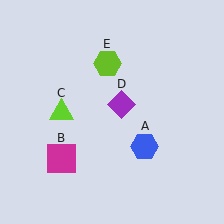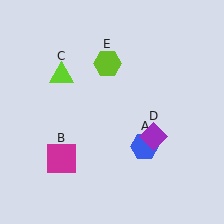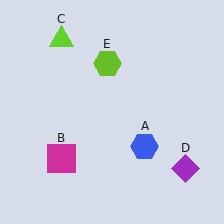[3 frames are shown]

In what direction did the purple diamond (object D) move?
The purple diamond (object D) moved down and to the right.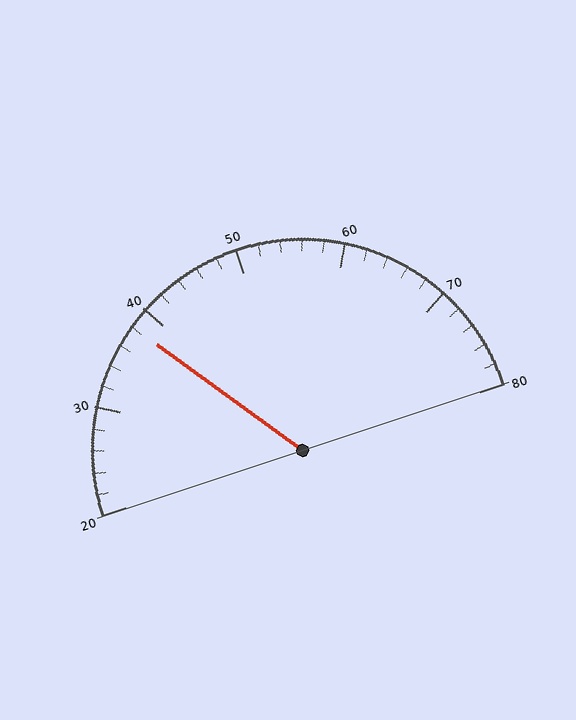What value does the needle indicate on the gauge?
The needle indicates approximately 38.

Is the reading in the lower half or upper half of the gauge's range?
The reading is in the lower half of the range (20 to 80).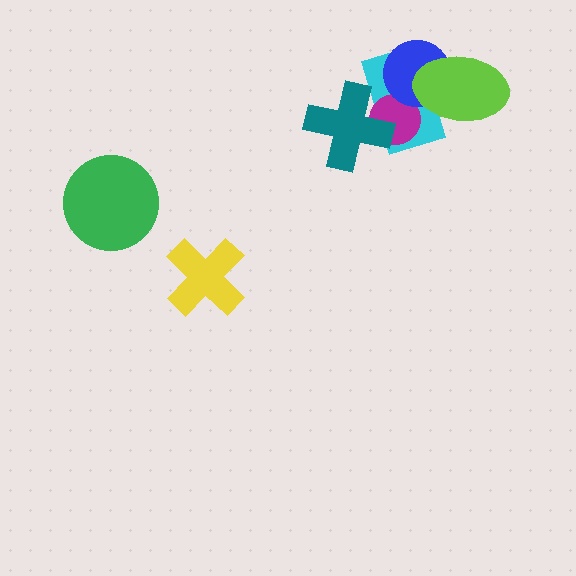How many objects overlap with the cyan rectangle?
4 objects overlap with the cyan rectangle.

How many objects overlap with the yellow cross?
0 objects overlap with the yellow cross.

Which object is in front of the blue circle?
The lime ellipse is in front of the blue circle.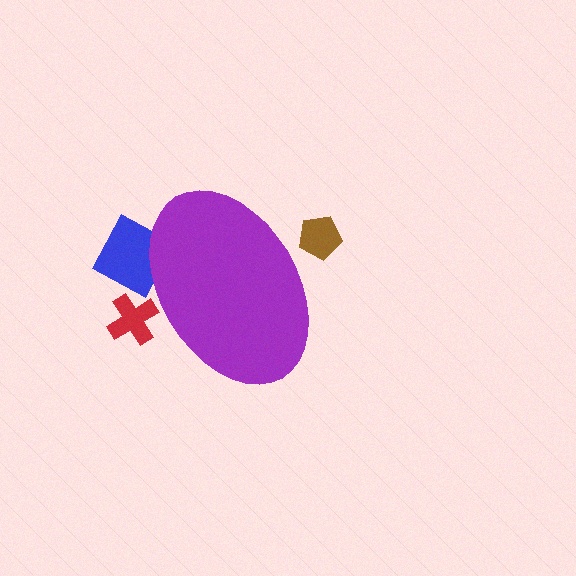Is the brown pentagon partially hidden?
Yes, the brown pentagon is partially hidden behind the purple ellipse.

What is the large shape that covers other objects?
A purple ellipse.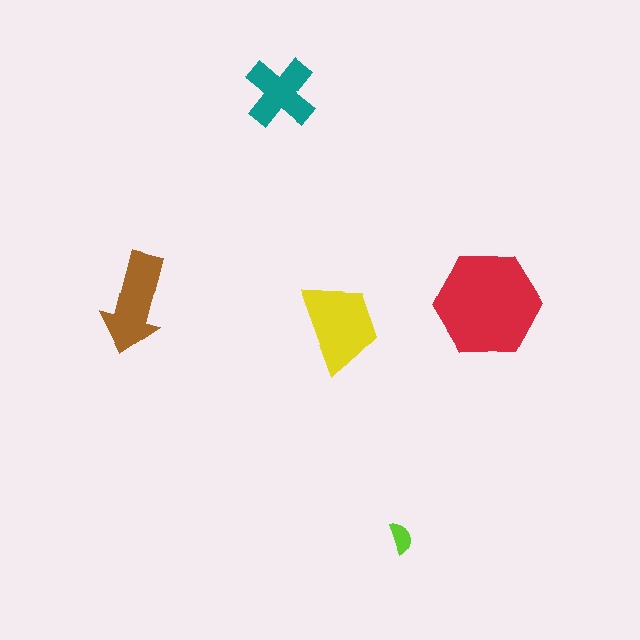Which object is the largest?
The red hexagon.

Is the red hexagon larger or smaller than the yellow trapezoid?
Larger.